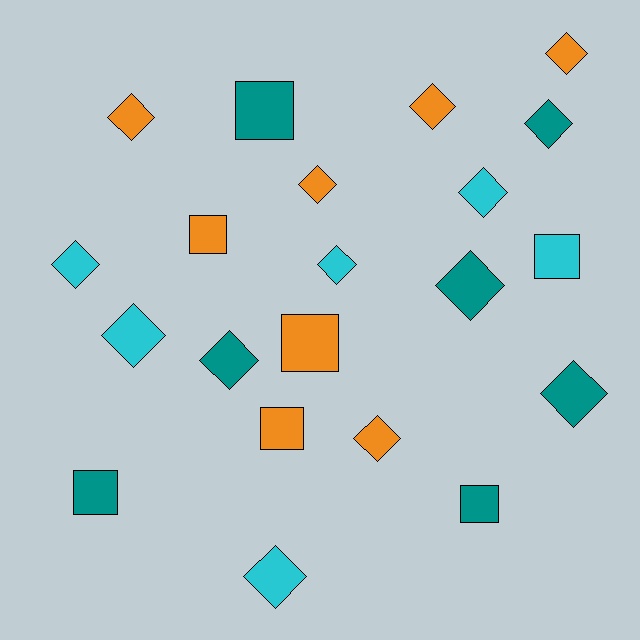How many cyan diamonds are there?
There are 5 cyan diamonds.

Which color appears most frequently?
Orange, with 8 objects.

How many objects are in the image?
There are 21 objects.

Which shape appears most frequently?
Diamond, with 14 objects.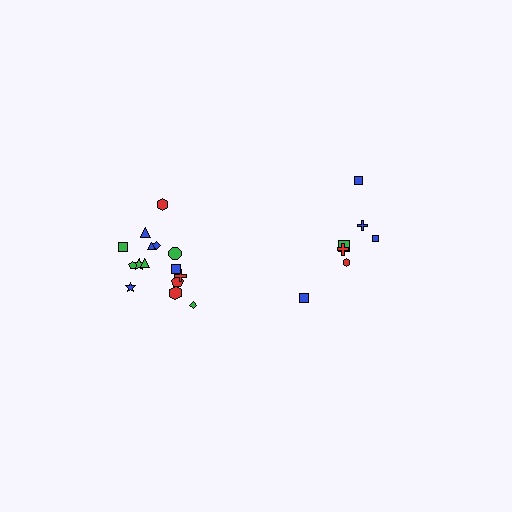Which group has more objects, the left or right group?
The left group.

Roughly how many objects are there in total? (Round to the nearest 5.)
Roughly 20 objects in total.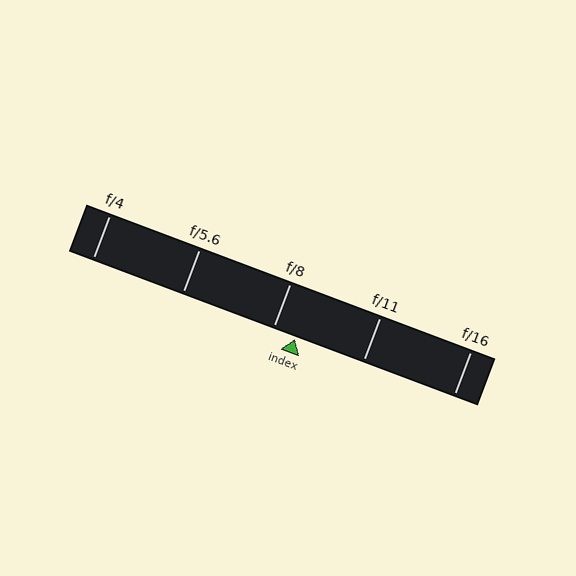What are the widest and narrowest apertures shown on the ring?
The widest aperture shown is f/4 and the narrowest is f/16.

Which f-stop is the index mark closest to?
The index mark is closest to f/8.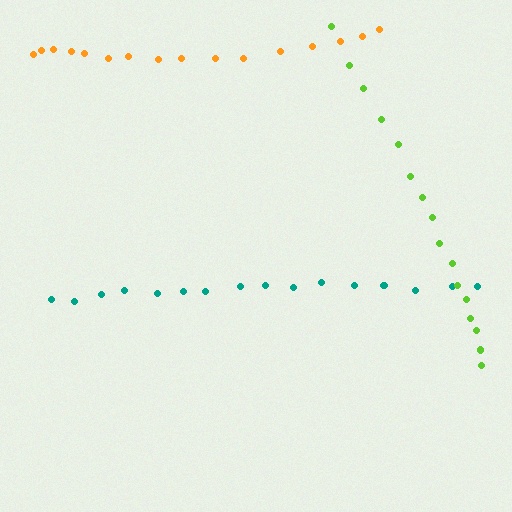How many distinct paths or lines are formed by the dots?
There are 3 distinct paths.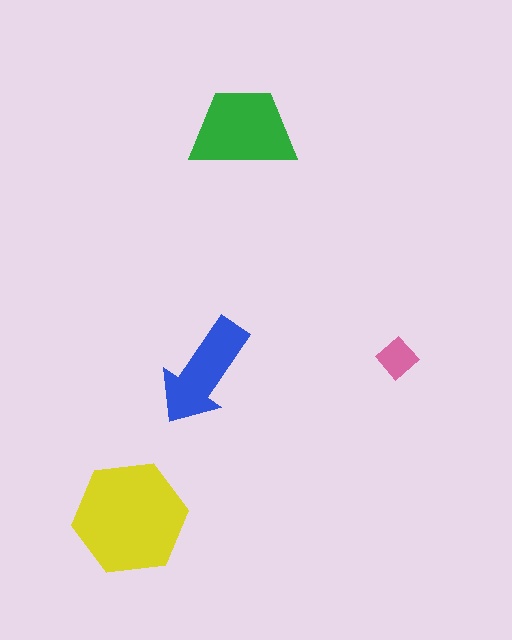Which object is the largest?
The yellow hexagon.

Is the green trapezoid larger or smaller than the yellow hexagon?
Smaller.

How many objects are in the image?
There are 4 objects in the image.